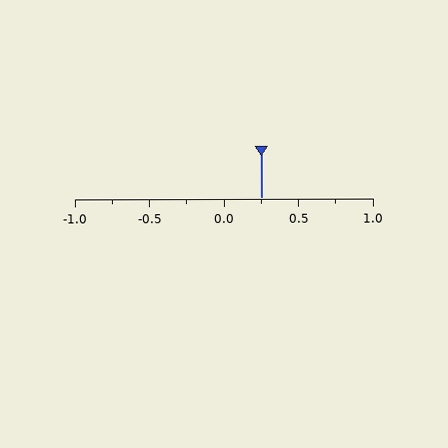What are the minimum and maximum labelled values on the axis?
The axis runs from -1.0 to 1.0.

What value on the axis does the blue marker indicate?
The marker indicates approximately 0.25.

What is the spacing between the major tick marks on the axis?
The major ticks are spaced 0.5 apart.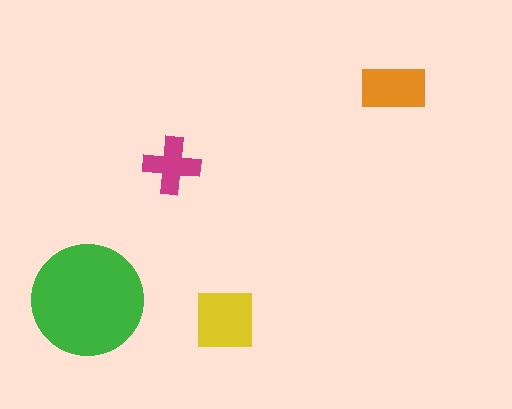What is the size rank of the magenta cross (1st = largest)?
4th.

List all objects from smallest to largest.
The magenta cross, the orange rectangle, the yellow square, the green circle.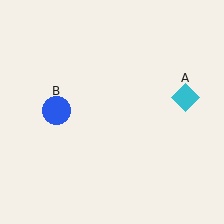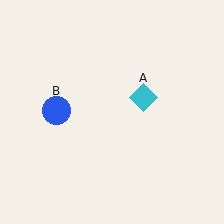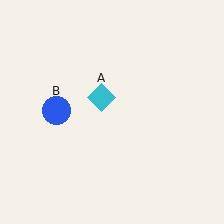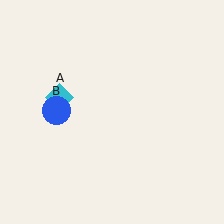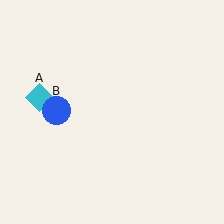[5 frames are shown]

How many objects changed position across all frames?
1 object changed position: cyan diamond (object A).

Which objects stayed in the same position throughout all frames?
Blue circle (object B) remained stationary.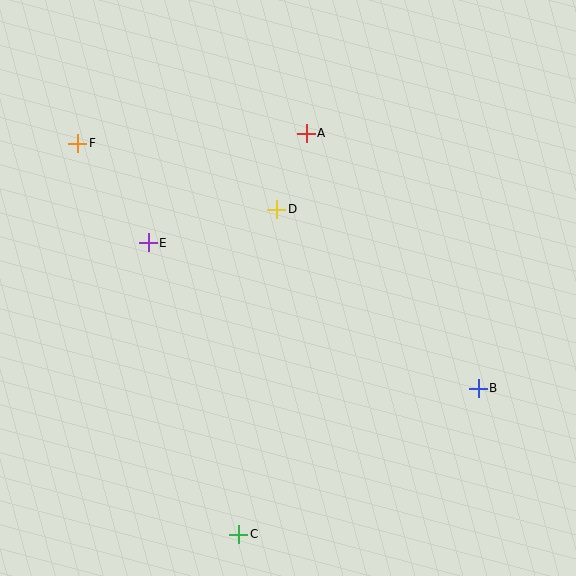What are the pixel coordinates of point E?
Point E is at (148, 243).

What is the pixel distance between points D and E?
The distance between D and E is 133 pixels.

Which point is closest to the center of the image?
Point D at (277, 209) is closest to the center.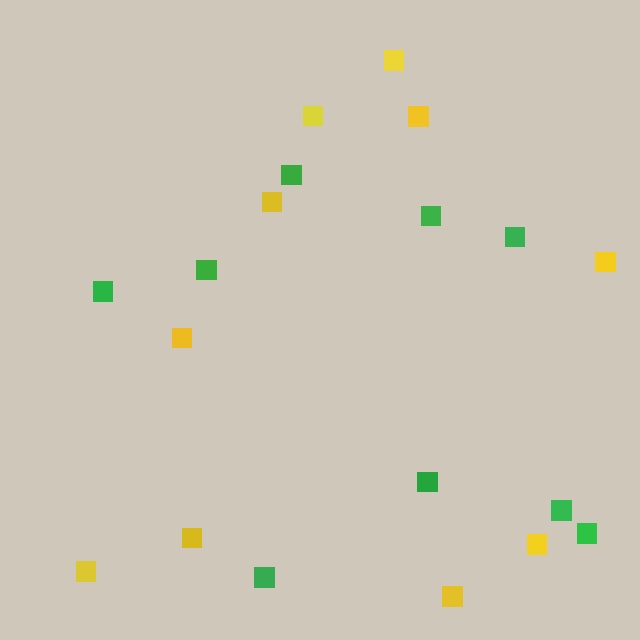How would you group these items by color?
There are 2 groups: one group of yellow squares (10) and one group of green squares (9).